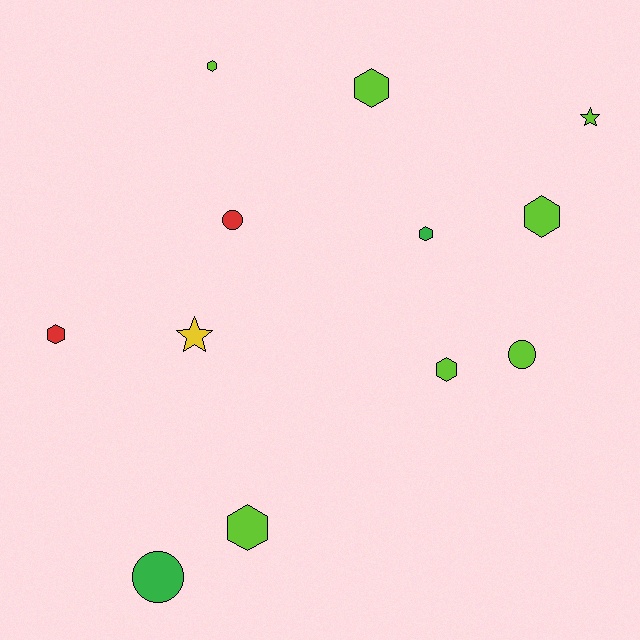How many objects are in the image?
There are 12 objects.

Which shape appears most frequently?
Hexagon, with 7 objects.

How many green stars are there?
There are no green stars.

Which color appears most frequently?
Lime, with 7 objects.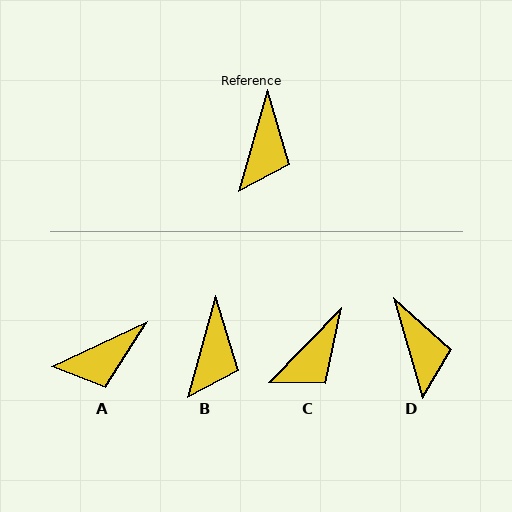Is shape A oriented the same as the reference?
No, it is off by about 49 degrees.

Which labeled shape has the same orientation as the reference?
B.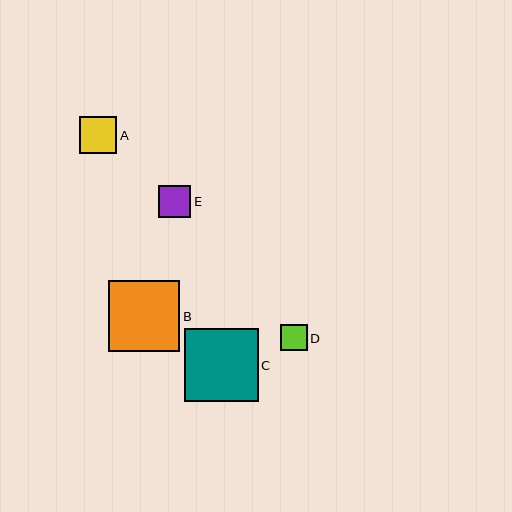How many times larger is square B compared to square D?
Square B is approximately 2.7 times the size of square D.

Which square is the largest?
Square C is the largest with a size of approximately 73 pixels.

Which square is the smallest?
Square D is the smallest with a size of approximately 26 pixels.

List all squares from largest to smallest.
From largest to smallest: C, B, A, E, D.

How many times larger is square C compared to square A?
Square C is approximately 2.0 times the size of square A.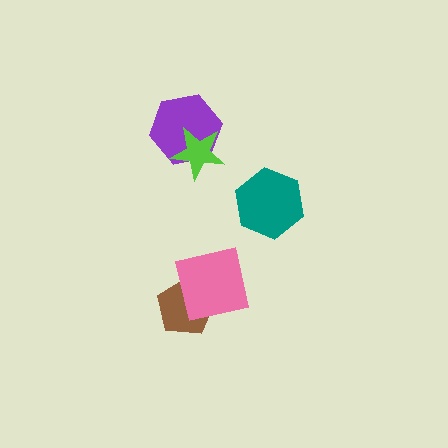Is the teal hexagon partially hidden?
No, no other shape covers it.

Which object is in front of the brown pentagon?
The pink square is in front of the brown pentagon.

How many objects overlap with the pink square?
1 object overlaps with the pink square.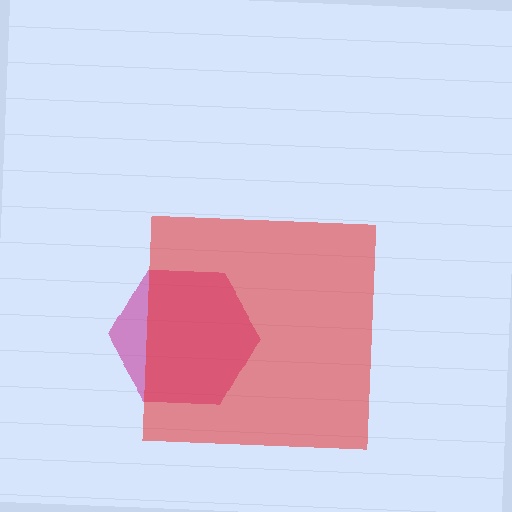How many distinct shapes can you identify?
There are 2 distinct shapes: a magenta hexagon, a red square.